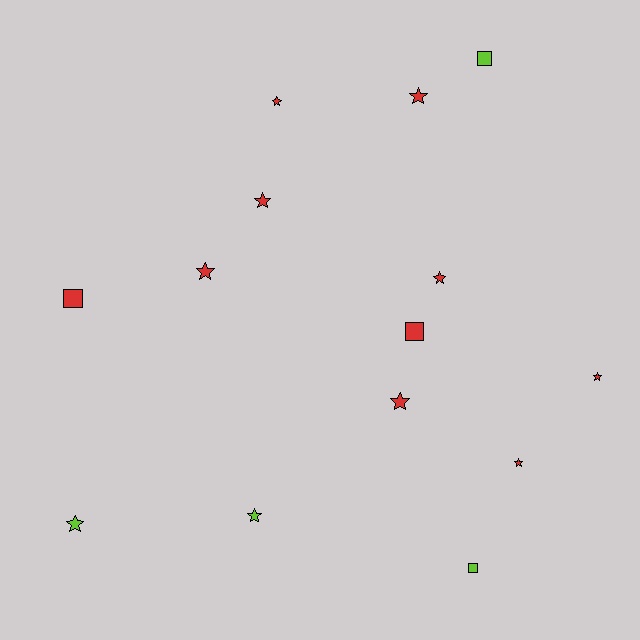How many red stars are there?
There are 8 red stars.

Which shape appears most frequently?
Star, with 10 objects.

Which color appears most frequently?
Red, with 10 objects.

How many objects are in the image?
There are 14 objects.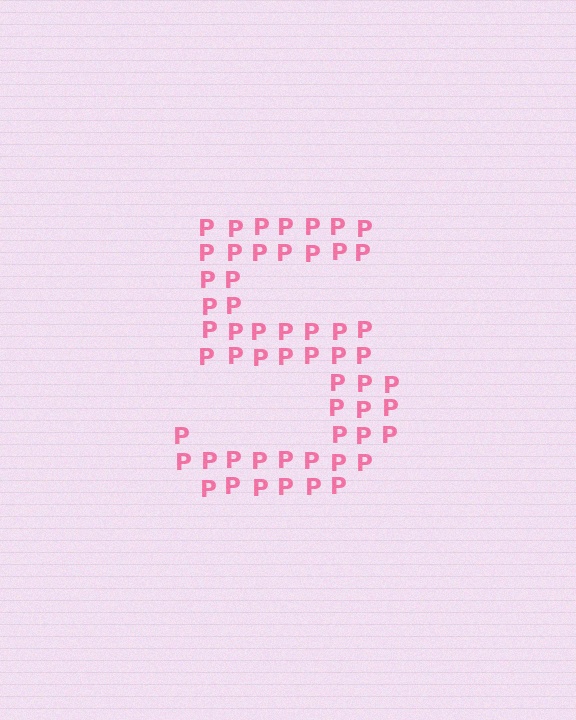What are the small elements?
The small elements are letter P's.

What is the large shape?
The large shape is the digit 5.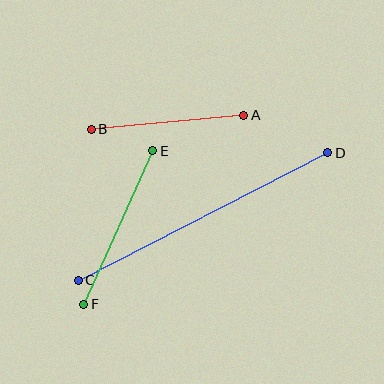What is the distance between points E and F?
The distance is approximately 168 pixels.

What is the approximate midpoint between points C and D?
The midpoint is at approximately (203, 216) pixels.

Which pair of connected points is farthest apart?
Points C and D are farthest apart.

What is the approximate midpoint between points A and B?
The midpoint is at approximately (168, 122) pixels.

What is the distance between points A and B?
The distance is approximately 153 pixels.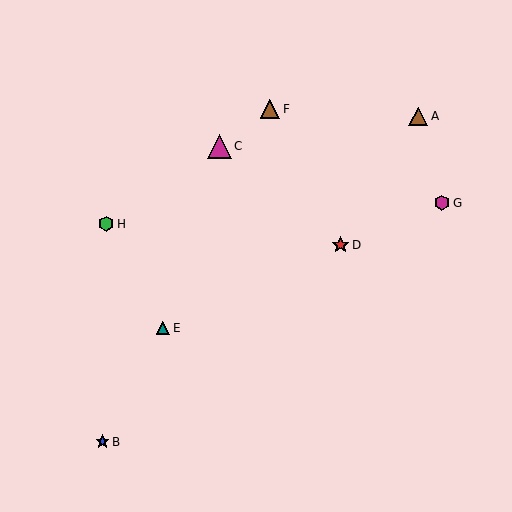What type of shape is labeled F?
Shape F is a brown triangle.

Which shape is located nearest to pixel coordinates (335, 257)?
The red star (labeled D) at (340, 245) is nearest to that location.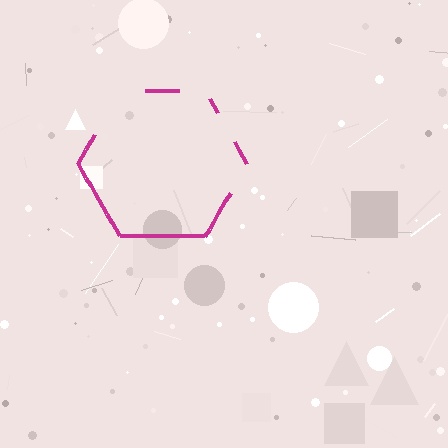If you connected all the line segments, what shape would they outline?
They would outline a hexagon.